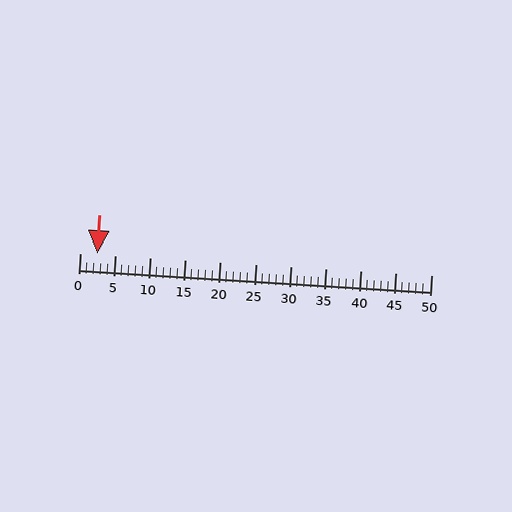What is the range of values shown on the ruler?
The ruler shows values from 0 to 50.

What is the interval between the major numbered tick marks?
The major tick marks are spaced 5 units apart.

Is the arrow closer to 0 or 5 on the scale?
The arrow is closer to 5.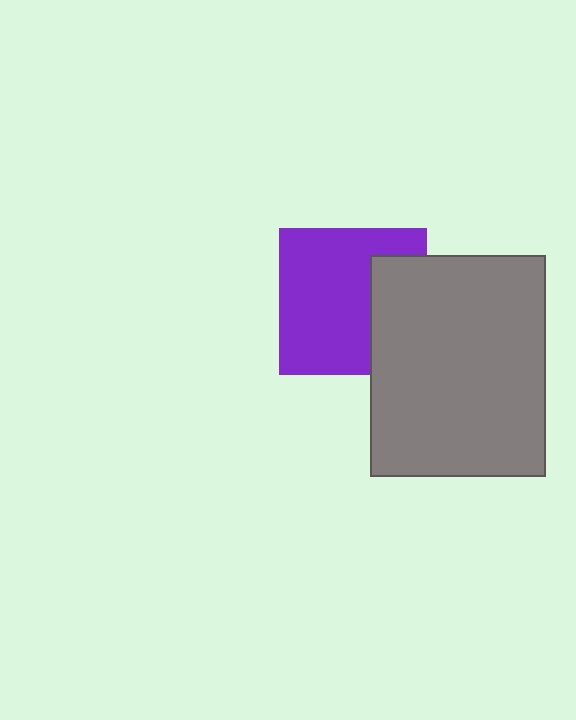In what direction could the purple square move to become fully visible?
The purple square could move left. That would shift it out from behind the gray rectangle entirely.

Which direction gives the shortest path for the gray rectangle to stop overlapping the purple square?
Moving right gives the shortest separation.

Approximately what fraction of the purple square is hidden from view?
Roughly 32% of the purple square is hidden behind the gray rectangle.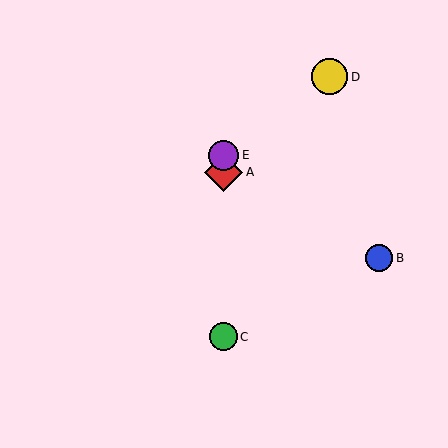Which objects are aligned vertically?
Objects A, C, E are aligned vertically.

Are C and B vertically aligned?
No, C is at x≈224 and B is at x≈379.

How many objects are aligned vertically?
3 objects (A, C, E) are aligned vertically.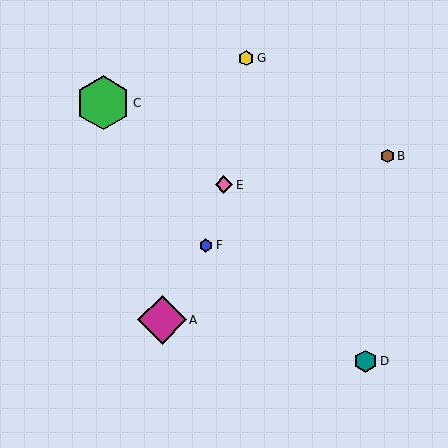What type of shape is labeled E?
Shape E is a pink diamond.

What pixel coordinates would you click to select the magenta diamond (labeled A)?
Click at (162, 320) to select the magenta diamond A.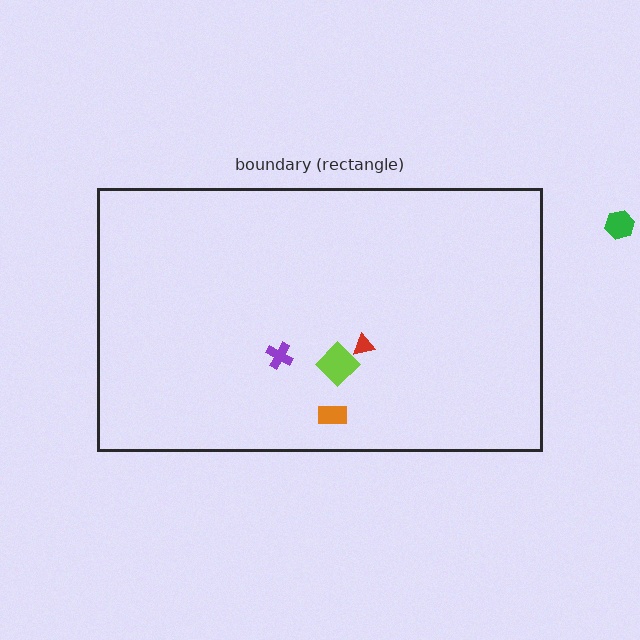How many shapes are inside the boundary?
4 inside, 1 outside.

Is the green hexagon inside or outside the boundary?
Outside.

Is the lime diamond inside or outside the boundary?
Inside.